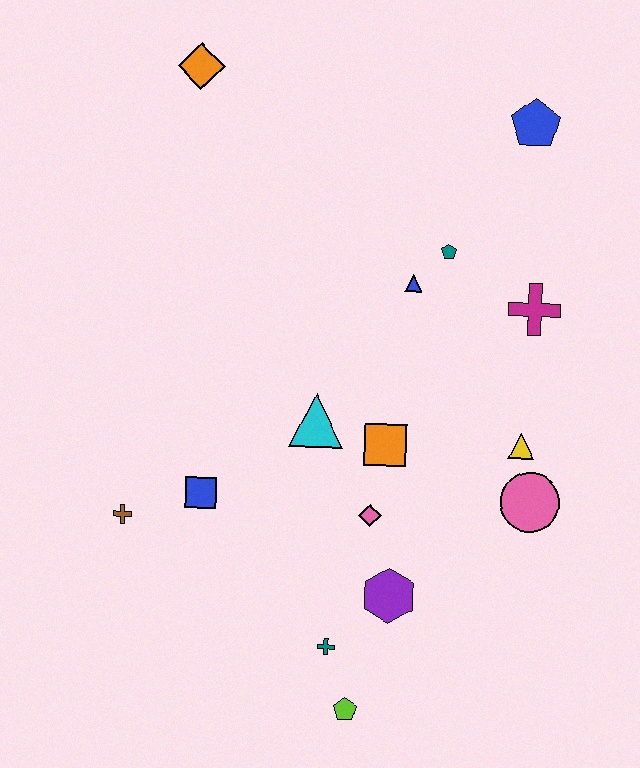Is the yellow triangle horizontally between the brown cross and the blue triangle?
No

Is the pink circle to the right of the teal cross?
Yes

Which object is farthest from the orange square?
The orange diamond is farthest from the orange square.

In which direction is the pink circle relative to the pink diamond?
The pink circle is to the right of the pink diamond.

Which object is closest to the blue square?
The brown cross is closest to the blue square.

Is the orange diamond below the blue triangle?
No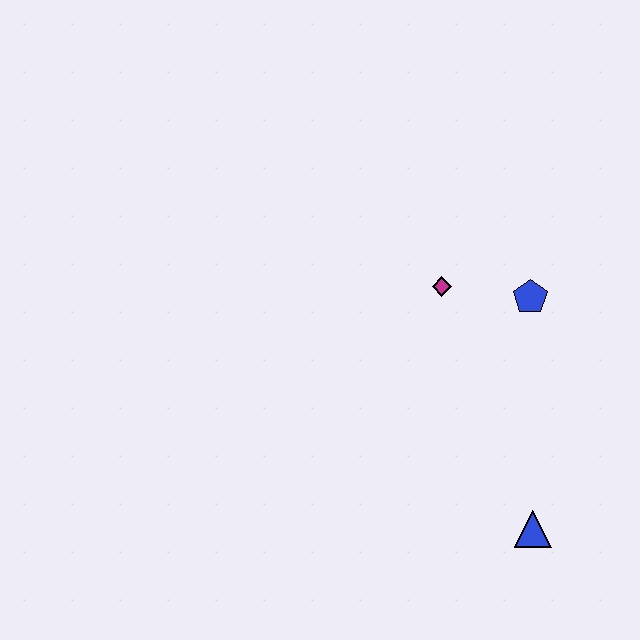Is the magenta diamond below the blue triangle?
No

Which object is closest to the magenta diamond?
The blue pentagon is closest to the magenta diamond.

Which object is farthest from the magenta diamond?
The blue triangle is farthest from the magenta diamond.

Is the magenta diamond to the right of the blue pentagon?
No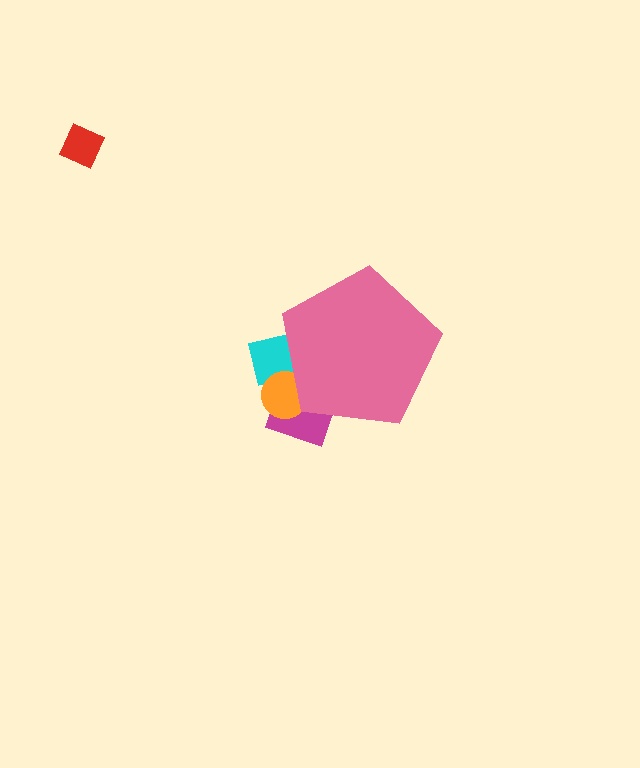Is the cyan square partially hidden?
Yes, the cyan square is partially hidden behind the pink pentagon.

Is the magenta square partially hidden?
Yes, the magenta square is partially hidden behind the pink pentagon.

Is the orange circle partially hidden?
Yes, the orange circle is partially hidden behind the pink pentagon.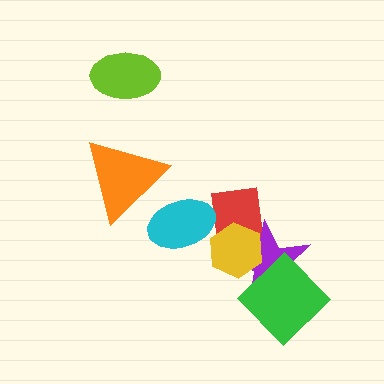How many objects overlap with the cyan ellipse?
2 objects overlap with the cyan ellipse.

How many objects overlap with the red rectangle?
3 objects overlap with the red rectangle.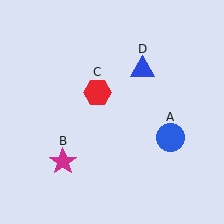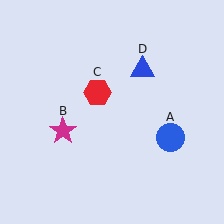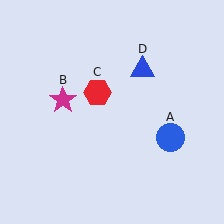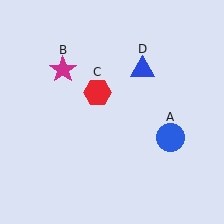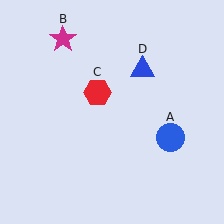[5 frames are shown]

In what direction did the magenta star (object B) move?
The magenta star (object B) moved up.